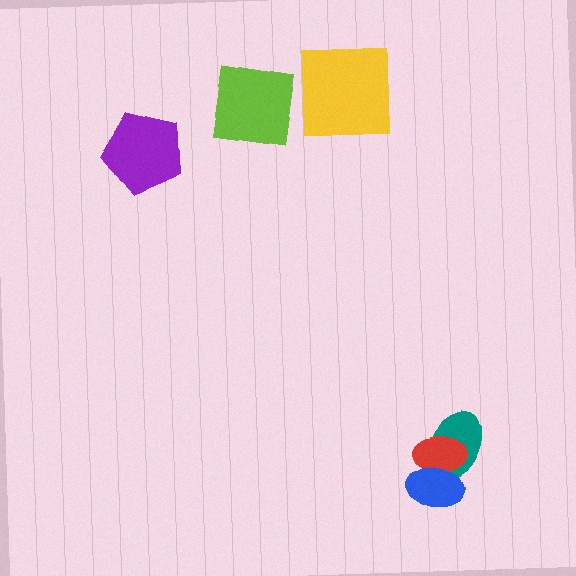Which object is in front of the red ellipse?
The blue ellipse is in front of the red ellipse.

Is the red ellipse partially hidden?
Yes, it is partially covered by another shape.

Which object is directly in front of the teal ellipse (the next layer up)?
The red ellipse is directly in front of the teal ellipse.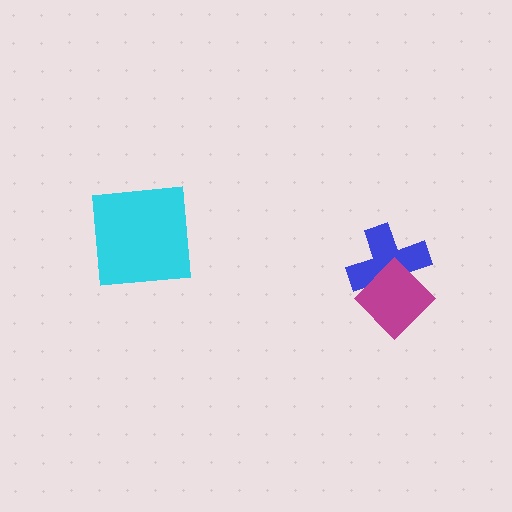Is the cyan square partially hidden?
No, no other shape covers it.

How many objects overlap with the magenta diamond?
1 object overlaps with the magenta diamond.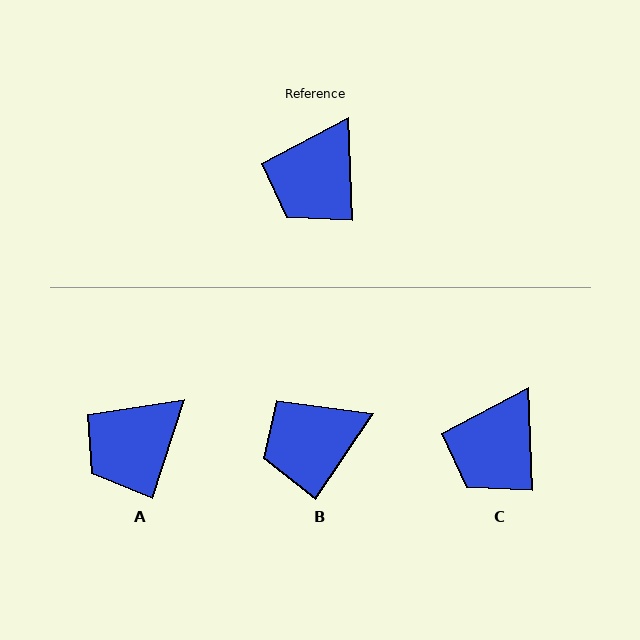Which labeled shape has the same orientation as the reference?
C.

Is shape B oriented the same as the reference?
No, it is off by about 36 degrees.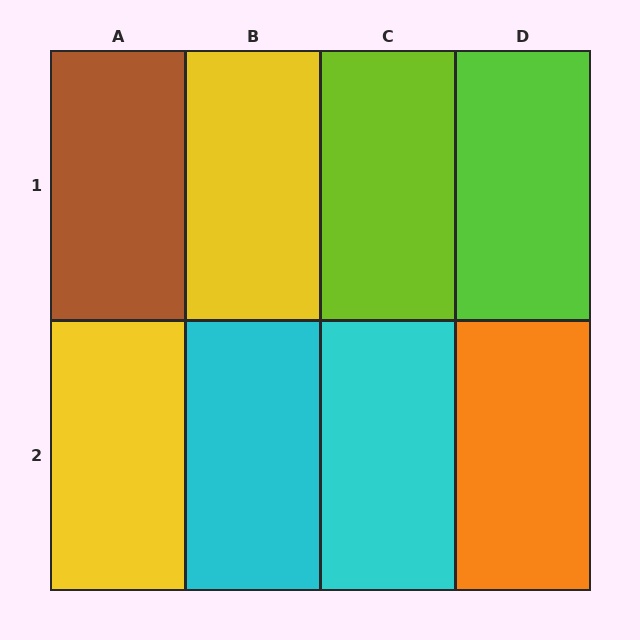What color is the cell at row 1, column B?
Yellow.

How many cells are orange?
1 cell is orange.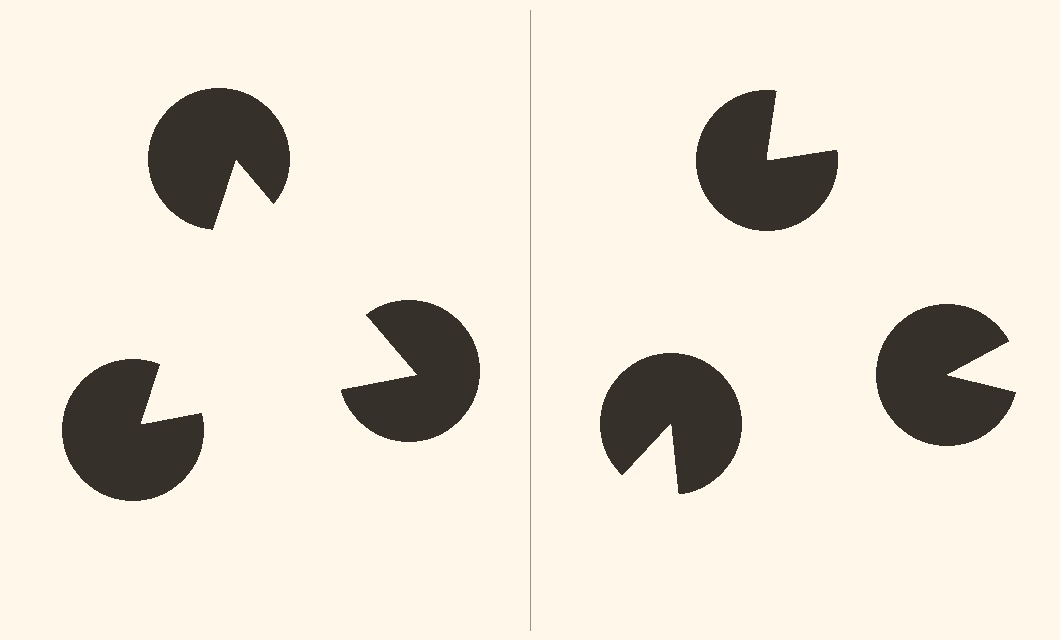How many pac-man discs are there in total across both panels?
6 — 3 on each side.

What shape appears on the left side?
An illusory triangle.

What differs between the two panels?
The pac-man discs are positioned identically on both sides; only the wedge orientations differ. On the left they align to a triangle; on the right they are misaligned.